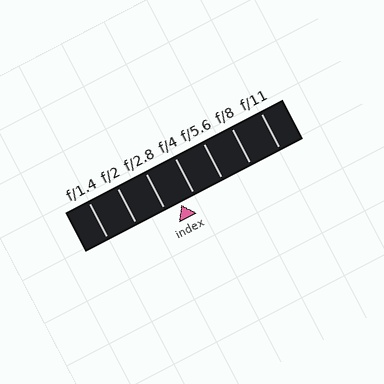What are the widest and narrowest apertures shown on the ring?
The widest aperture shown is f/1.4 and the narrowest is f/11.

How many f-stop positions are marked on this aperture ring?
There are 7 f-stop positions marked.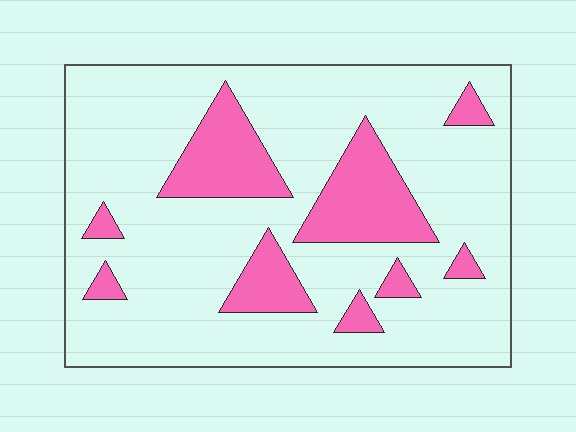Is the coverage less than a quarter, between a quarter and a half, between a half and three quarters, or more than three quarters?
Less than a quarter.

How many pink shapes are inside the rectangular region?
9.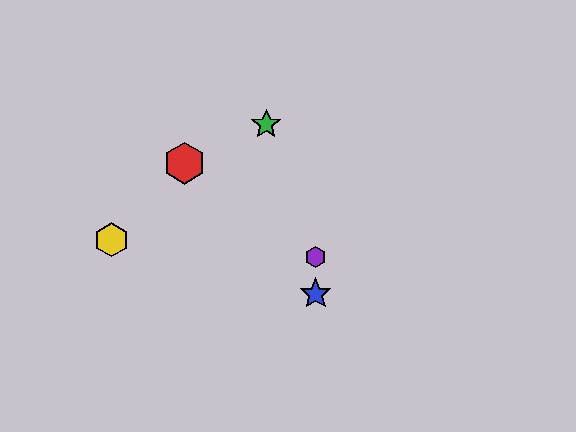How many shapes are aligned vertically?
2 shapes (the blue star, the purple hexagon) are aligned vertically.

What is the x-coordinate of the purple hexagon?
The purple hexagon is at x≈316.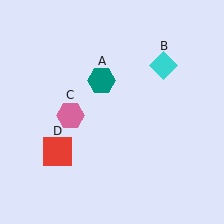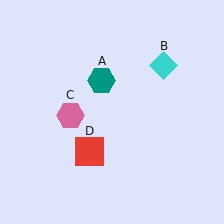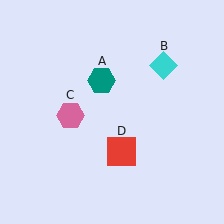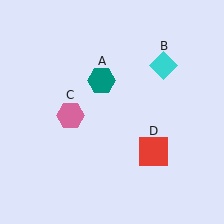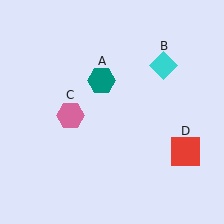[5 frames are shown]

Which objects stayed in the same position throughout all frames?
Teal hexagon (object A) and cyan diamond (object B) and pink hexagon (object C) remained stationary.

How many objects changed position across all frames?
1 object changed position: red square (object D).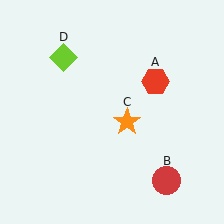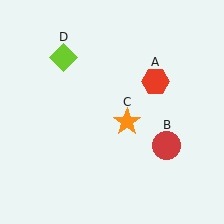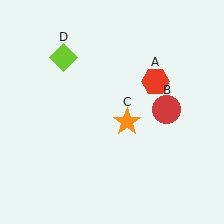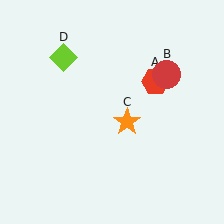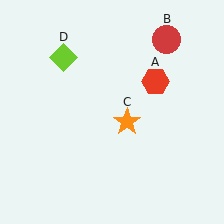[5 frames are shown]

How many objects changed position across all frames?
1 object changed position: red circle (object B).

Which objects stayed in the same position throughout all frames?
Red hexagon (object A) and orange star (object C) and lime diamond (object D) remained stationary.